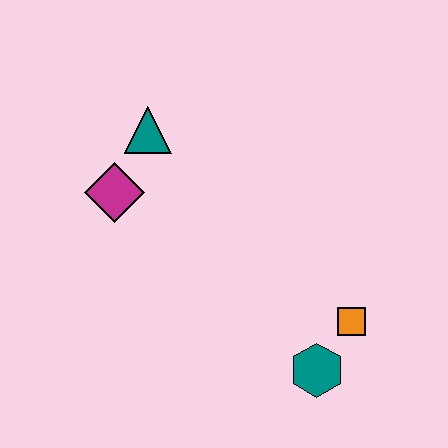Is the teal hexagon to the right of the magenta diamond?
Yes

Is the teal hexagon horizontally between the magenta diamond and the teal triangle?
No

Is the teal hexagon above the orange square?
No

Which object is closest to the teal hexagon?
The orange square is closest to the teal hexagon.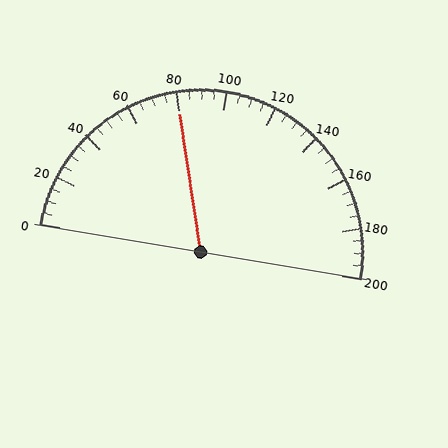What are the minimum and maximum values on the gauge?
The gauge ranges from 0 to 200.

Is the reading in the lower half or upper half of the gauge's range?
The reading is in the lower half of the range (0 to 200).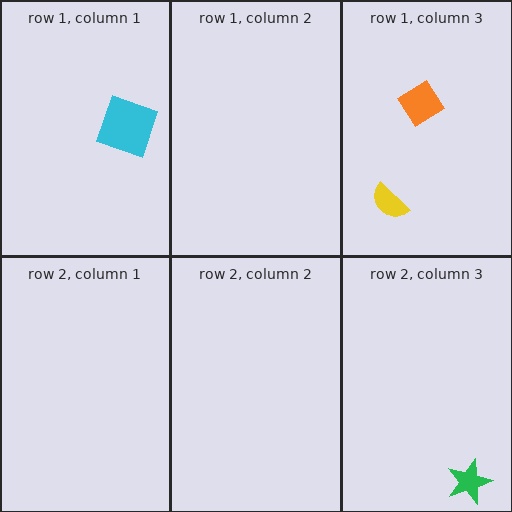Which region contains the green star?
The row 2, column 3 region.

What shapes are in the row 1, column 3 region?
The orange diamond, the yellow semicircle.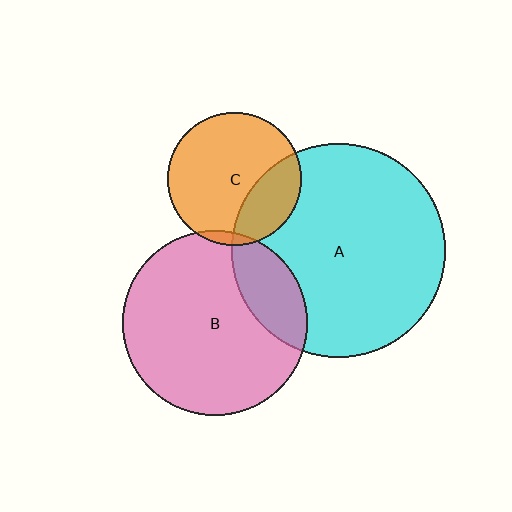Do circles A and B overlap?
Yes.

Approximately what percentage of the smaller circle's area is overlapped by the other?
Approximately 20%.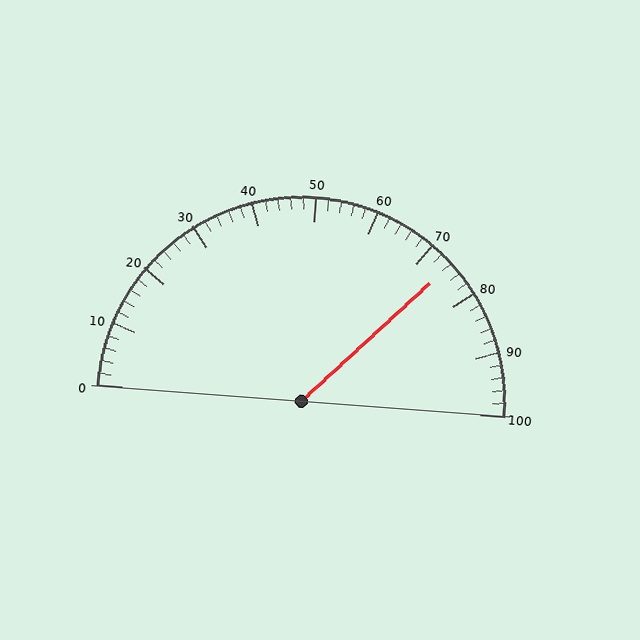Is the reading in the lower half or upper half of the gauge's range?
The reading is in the upper half of the range (0 to 100).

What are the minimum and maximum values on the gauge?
The gauge ranges from 0 to 100.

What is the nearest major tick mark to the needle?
The nearest major tick mark is 70.